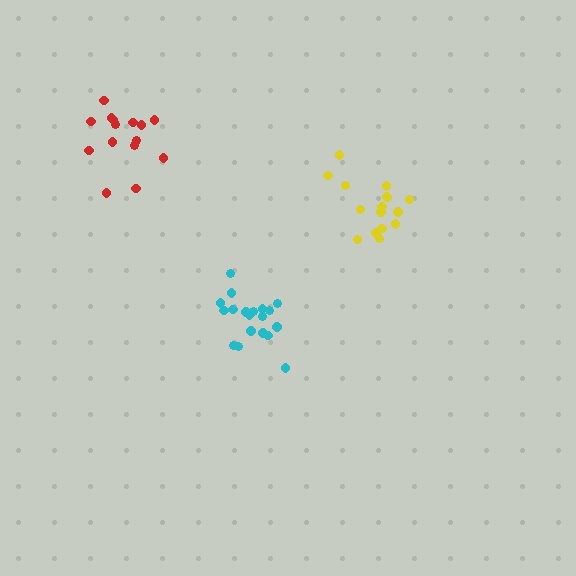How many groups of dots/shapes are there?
There are 3 groups.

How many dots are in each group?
Group 1: 19 dots, Group 2: 15 dots, Group 3: 15 dots (49 total).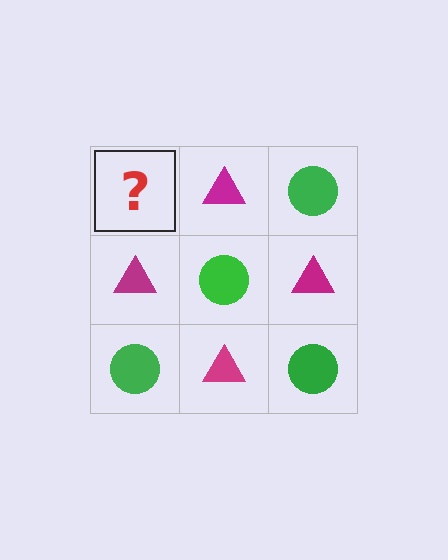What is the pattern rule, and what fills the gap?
The rule is that it alternates green circle and magenta triangle in a checkerboard pattern. The gap should be filled with a green circle.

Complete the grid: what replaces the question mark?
The question mark should be replaced with a green circle.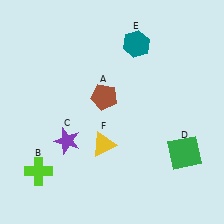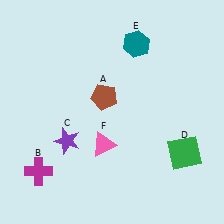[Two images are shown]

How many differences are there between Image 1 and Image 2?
There are 2 differences between the two images.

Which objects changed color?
B changed from lime to magenta. F changed from yellow to pink.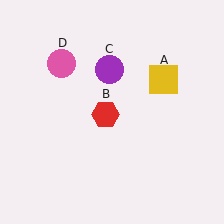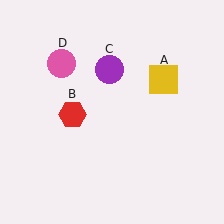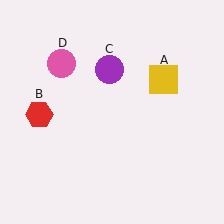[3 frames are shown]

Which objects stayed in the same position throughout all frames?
Yellow square (object A) and purple circle (object C) and pink circle (object D) remained stationary.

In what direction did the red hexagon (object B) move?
The red hexagon (object B) moved left.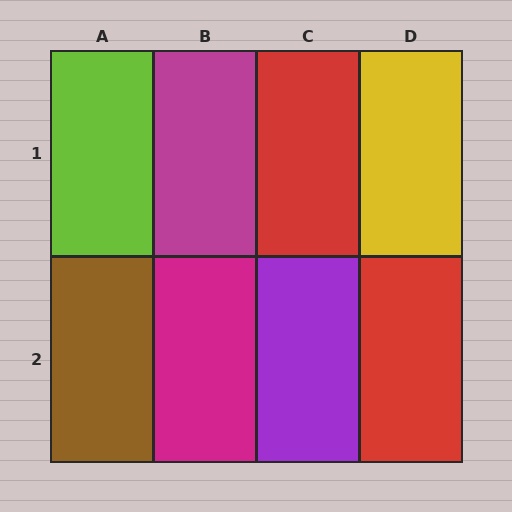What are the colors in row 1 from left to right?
Lime, magenta, red, yellow.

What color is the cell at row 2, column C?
Purple.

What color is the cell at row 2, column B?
Magenta.